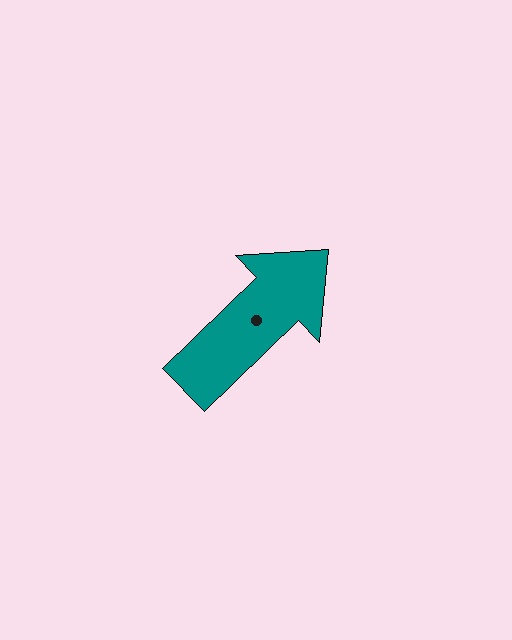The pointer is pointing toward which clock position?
Roughly 2 o'clock.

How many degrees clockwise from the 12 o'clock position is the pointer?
Approximately 46 degrees.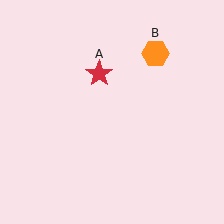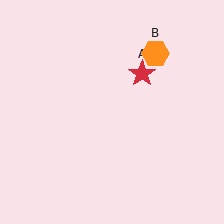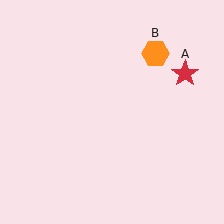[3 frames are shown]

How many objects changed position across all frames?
1 object changed position: red star (object A).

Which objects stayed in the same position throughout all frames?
Orange hexagon (object B) remained stationary.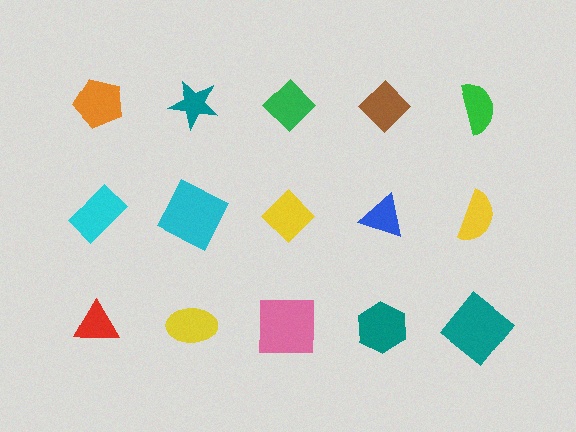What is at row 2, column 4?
A blue triangle.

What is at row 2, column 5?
A yellow semicircle.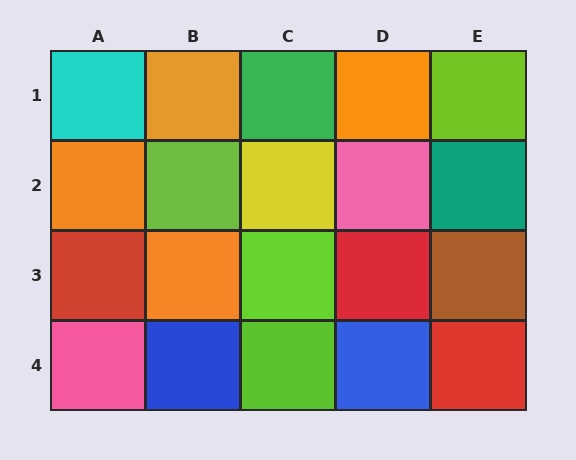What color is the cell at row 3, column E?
Brown.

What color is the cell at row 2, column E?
Teal.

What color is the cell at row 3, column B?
Orange.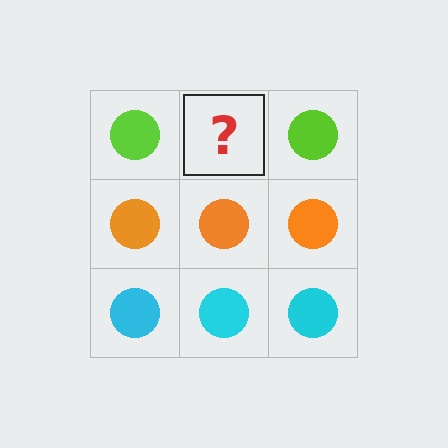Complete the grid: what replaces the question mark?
The question mark should be replaced with a lime circle.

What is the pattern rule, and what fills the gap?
The rule is that each row has a consistent color. The gap should be filled with a lime circle.